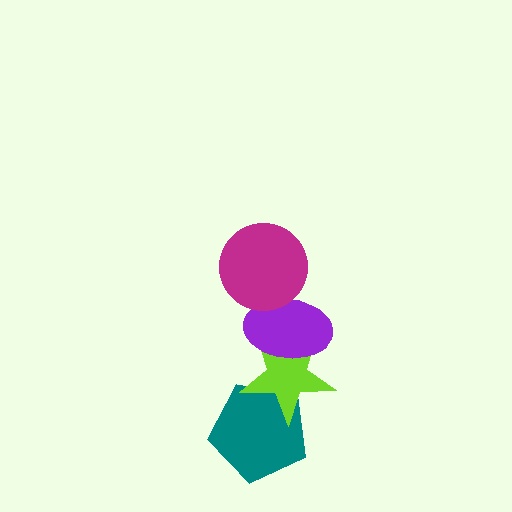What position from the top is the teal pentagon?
The teal pentagon is 4th from the top.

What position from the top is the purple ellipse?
The purple ellipse is 2nd from the top.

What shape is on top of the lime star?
The purple ellipse is on top of the lime star.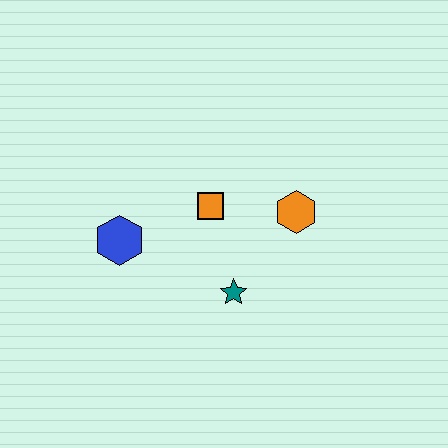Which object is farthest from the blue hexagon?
The orange hexagon is farthest from the blue hexagon.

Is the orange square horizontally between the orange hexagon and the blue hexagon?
Yes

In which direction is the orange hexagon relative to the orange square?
The orange hexagon is to the right of the orange square.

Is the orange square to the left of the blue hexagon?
No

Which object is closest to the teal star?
The orange square is closest to the teal star.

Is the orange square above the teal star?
Yes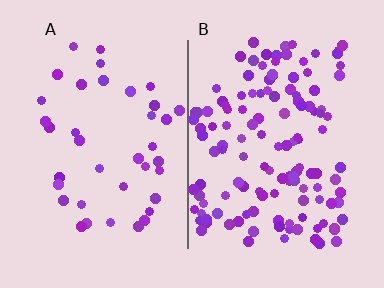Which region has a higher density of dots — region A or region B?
B (the right).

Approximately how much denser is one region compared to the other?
Approximately 3.3× — region B over region A.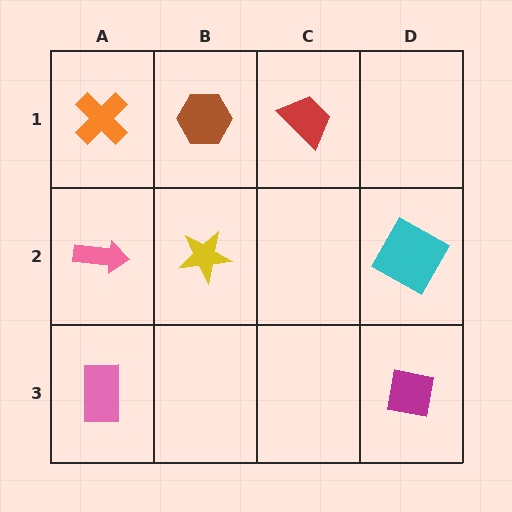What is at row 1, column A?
An orange cross.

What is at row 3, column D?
A magenta square.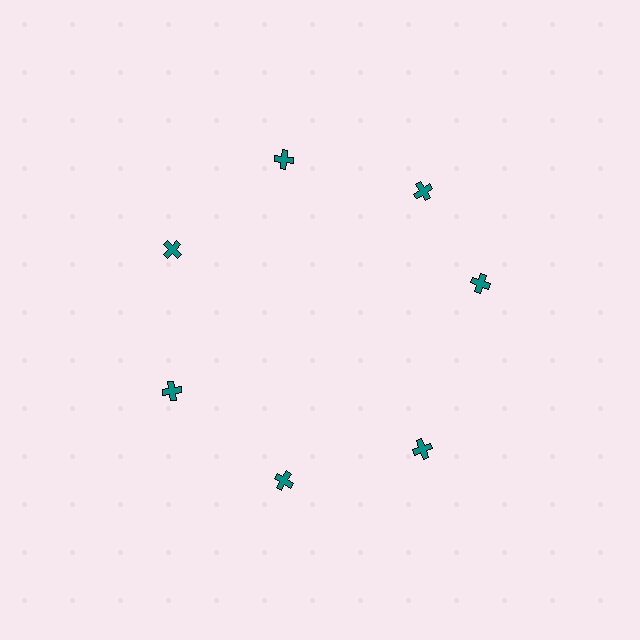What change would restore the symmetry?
The symmetry would be restored by rotating it back into even spacing with its neighbors so that all 7 crosses sit at equal angles and equal distance from the center.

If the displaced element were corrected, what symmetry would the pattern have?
It would have 7-fold rotational symmetry — the pattern would map onto itself every 51 degrees.